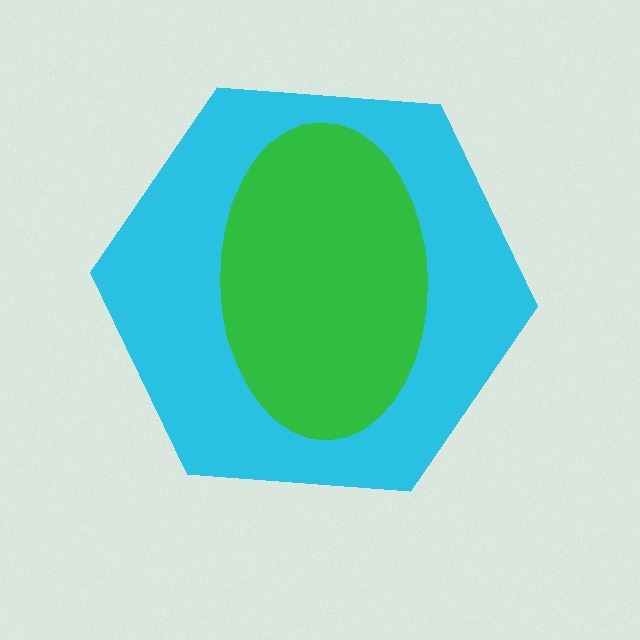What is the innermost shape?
The green ellipse.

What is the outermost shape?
The cyan hexagon.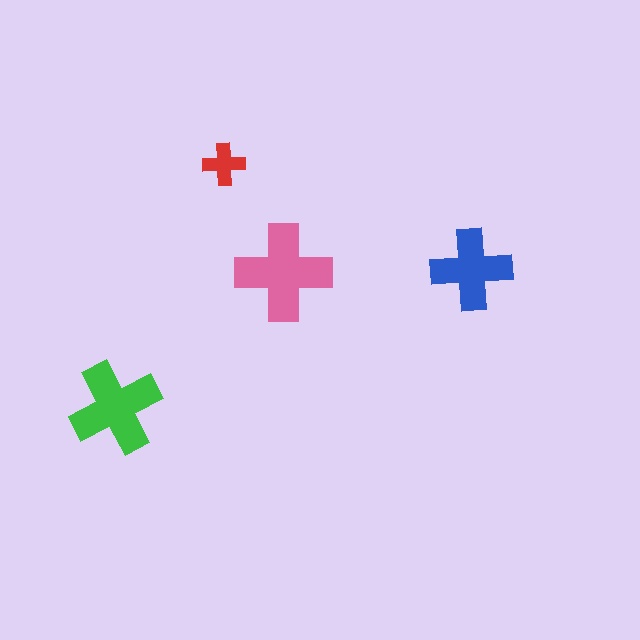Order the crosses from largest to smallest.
the pink one, the green one, the blue one, the red one.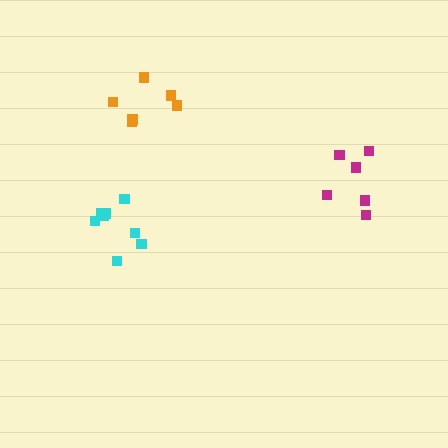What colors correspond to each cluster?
The clusters are colored: magenta, cyan, orange.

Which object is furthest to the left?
The cyan cluster is leftmost.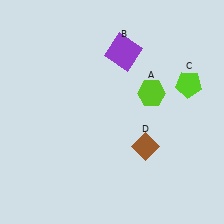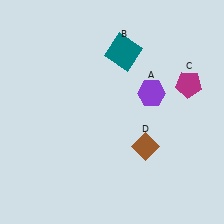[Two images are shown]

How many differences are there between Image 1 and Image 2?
There are 3 differences between the two images.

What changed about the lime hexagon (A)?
In Image 1, A is lime. In Image 2, it changed to purple.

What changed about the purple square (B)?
In Image 1, B is purple. In Image 2, it changed to teal.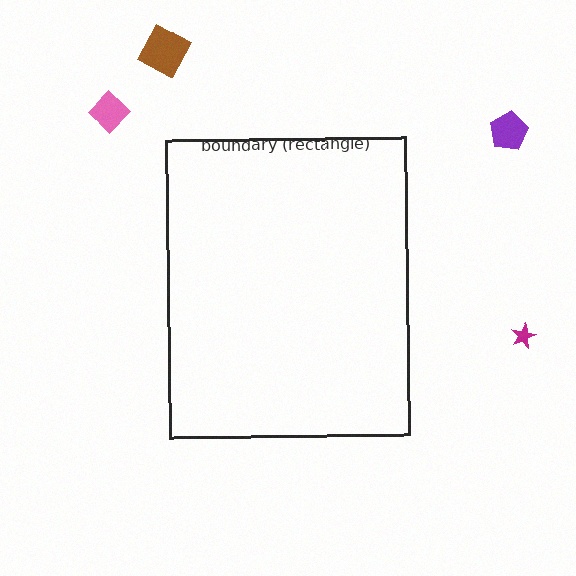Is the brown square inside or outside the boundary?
Outside.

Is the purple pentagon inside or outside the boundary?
Outside.